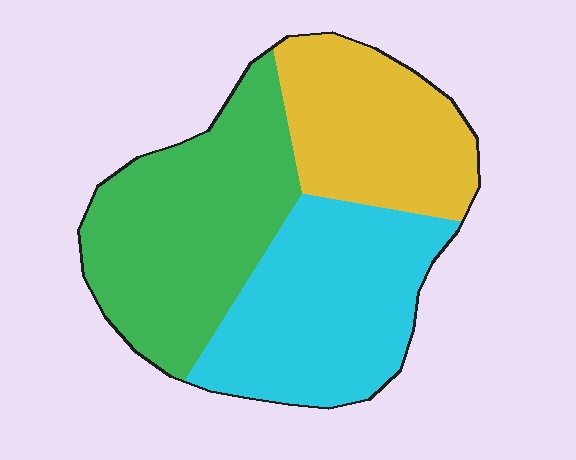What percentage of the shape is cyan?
Cyan takes up between a quarter and a half of the shape.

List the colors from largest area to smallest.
From largest to smallest: green, cyan, yellow.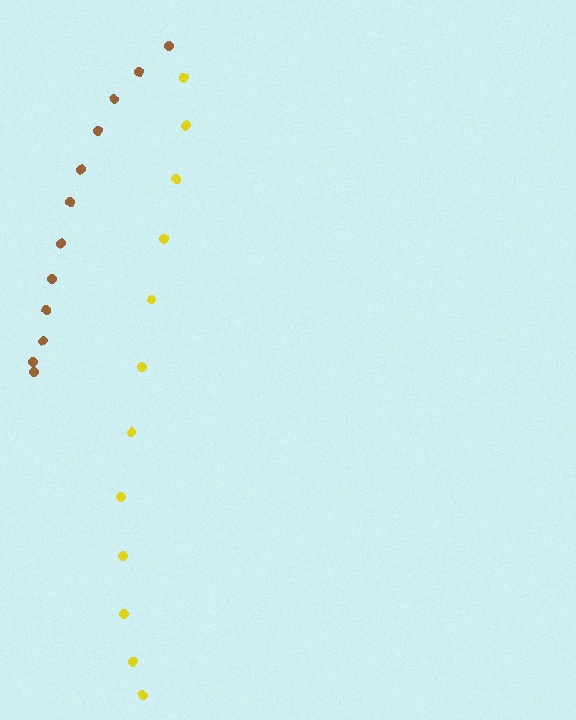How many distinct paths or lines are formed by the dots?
There are 2 distinct paths.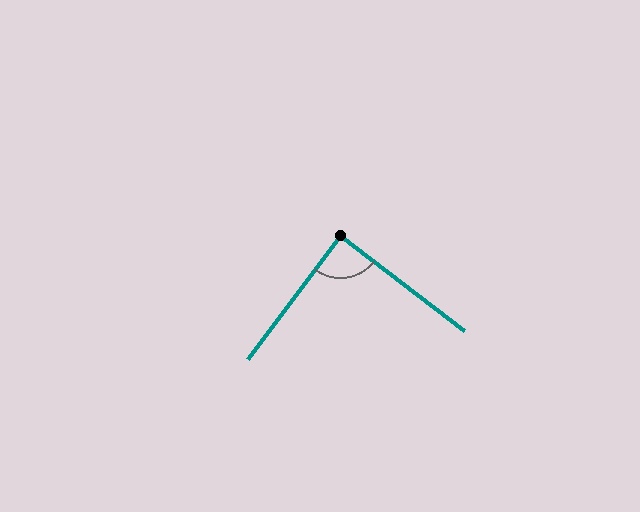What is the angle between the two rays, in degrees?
Approximately 89 degrees.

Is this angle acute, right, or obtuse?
It is approximately a right angle.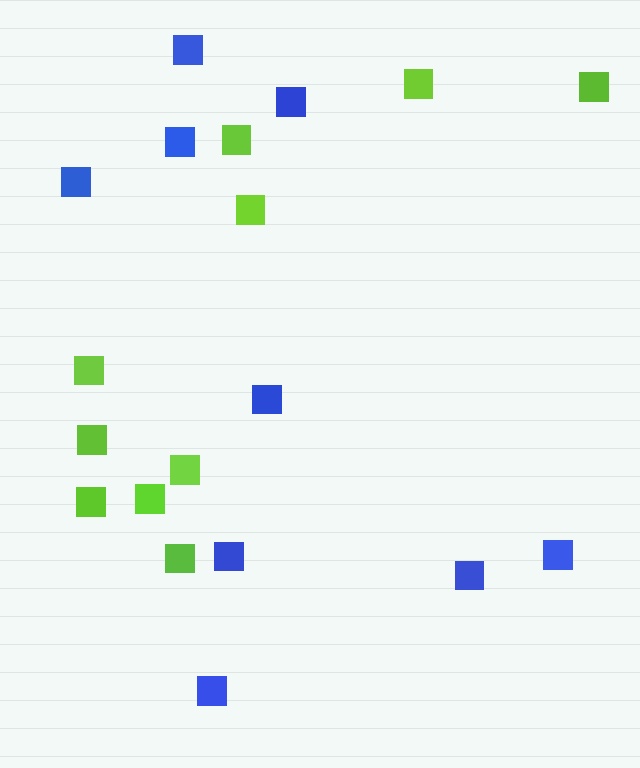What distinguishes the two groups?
There are 2 groups: one group of lime squares (10) and one group of blue squares (9).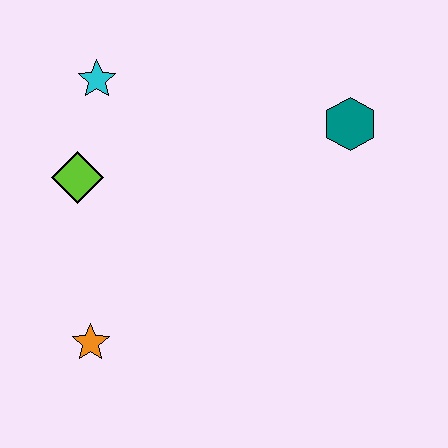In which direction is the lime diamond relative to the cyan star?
The lime diamond is below the cyan star.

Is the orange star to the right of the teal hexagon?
No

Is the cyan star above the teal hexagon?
Yes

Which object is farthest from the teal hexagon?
The orange star is farthest from the teal hexagon.